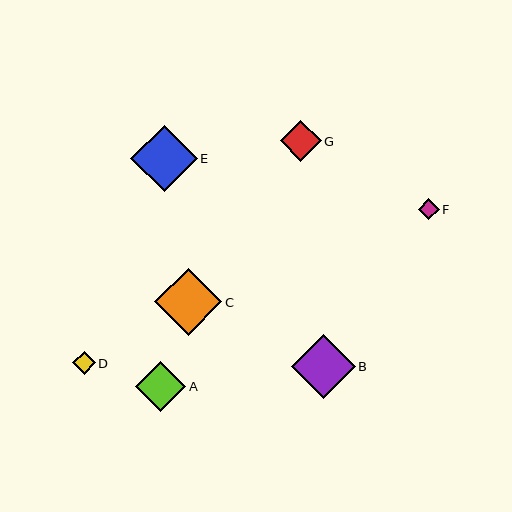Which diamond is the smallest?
Diamond F is the smallest with a size of approximately 20 pixels.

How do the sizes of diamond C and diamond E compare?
Diamond C and diamond E are approximately the same size.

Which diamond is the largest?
Diamond C is the largest with a size of approximately 67 pixels.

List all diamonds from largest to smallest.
From largest to smallest: C, E, B, A, G, D, F.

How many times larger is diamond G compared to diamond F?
Diamond G is approximately 2.0 times the size of diamond F.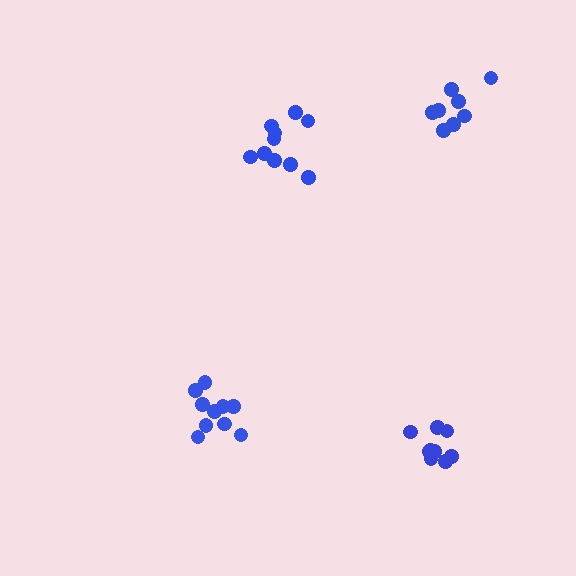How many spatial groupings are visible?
There are 4 spatial groupings.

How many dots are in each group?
Group 1: 8 dots, Group 2: 9 dots, Group 3: 10 dots, Group 4: 10 dots (37 total).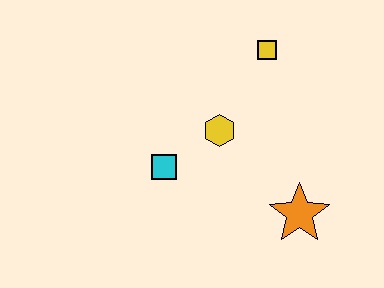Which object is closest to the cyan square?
The yellow hexagon is closest to the cyan square.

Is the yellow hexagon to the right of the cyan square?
Yes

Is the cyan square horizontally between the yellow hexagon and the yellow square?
No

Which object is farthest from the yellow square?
The orange star is farthest from the yellow square.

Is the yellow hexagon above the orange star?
Yes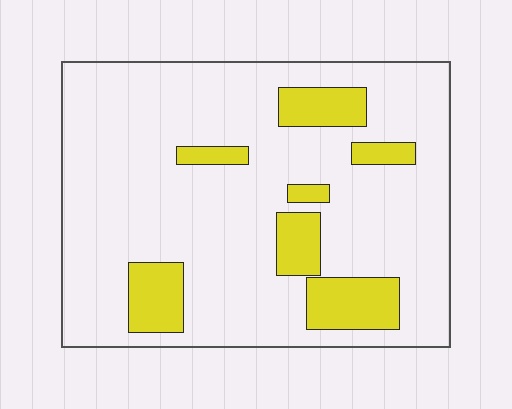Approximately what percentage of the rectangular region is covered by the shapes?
Approximately 15%.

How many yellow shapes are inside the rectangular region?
7.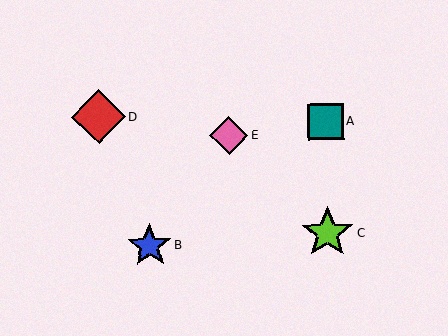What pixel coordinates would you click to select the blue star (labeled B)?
Click at (149, 246) to select the blue star B.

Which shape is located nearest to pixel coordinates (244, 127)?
The pink diamond (labeled E) at (229, 135) is nearest to that location.